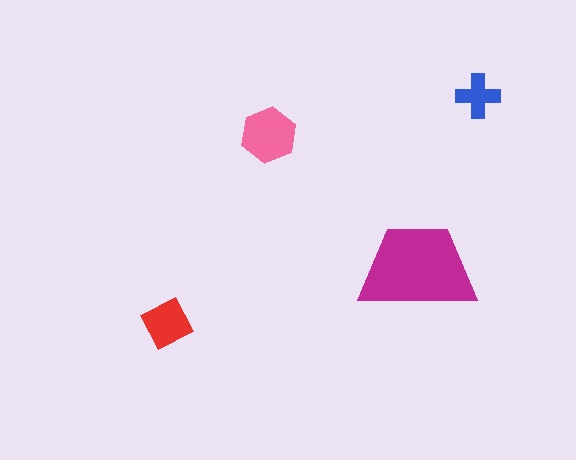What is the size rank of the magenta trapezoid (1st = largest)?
1st.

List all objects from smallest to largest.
The blue cross, the red diamond, the pink hexagon, the magenta trapezoid.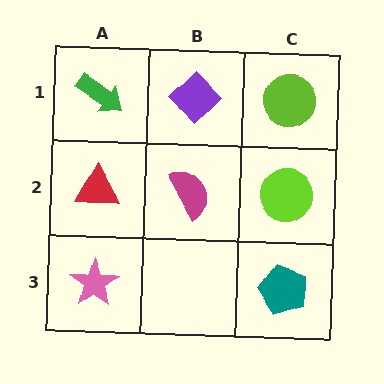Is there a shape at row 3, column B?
No, that cell is empty.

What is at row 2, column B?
A magenta semicircle.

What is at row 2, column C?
A lime circle.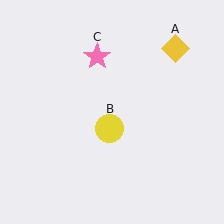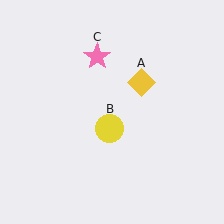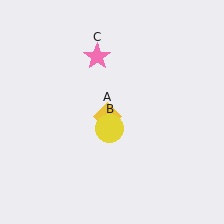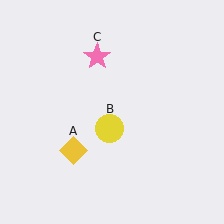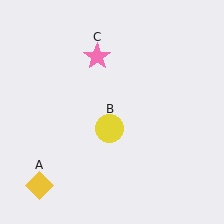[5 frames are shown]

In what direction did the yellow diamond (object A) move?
The yellow diamond (object A) moved down and to the left.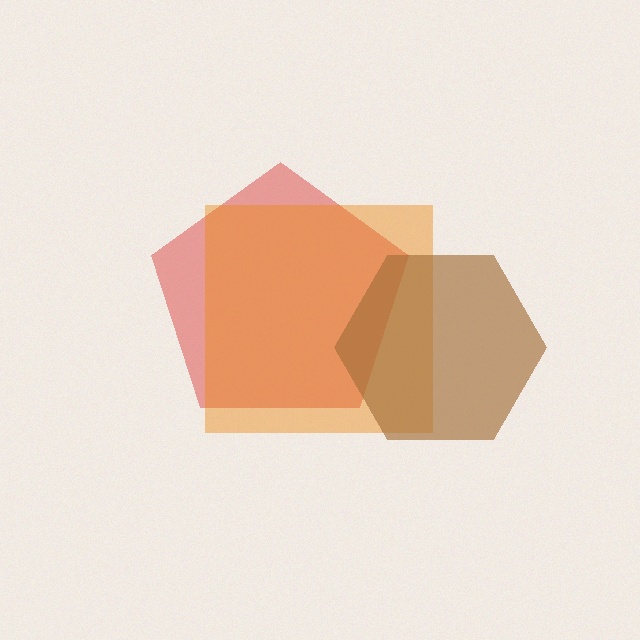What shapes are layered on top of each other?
The layered shapes are: a red pentagon, an orange square, a brown hexagon.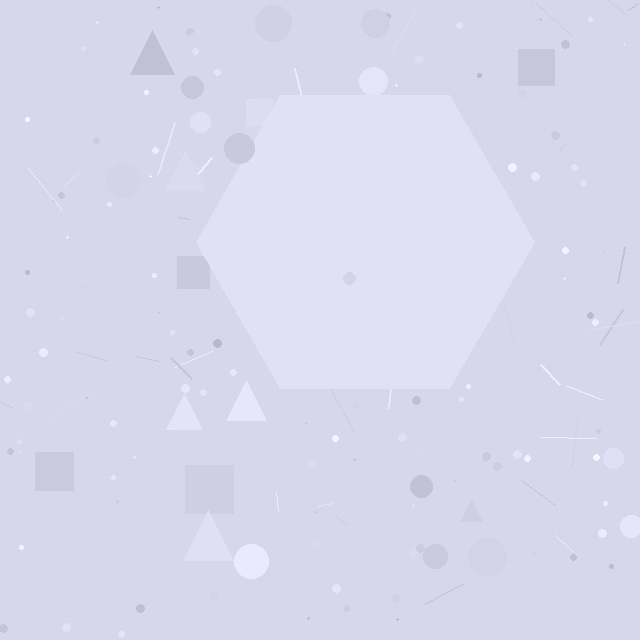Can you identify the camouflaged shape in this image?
The camouflaged shape is a hexagon.